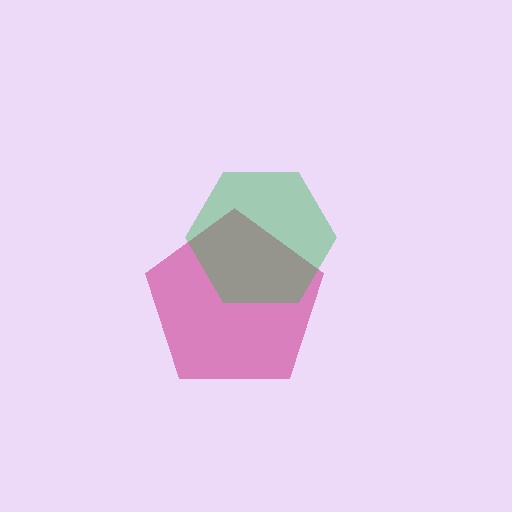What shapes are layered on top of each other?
The layered shapes are: a magenta pentagon, a green hexagon.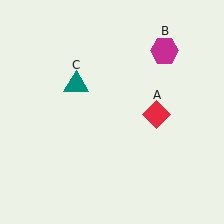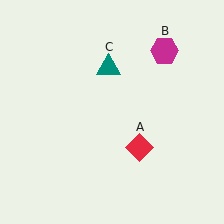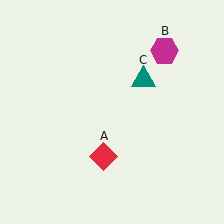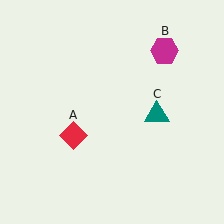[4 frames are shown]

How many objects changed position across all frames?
2 objects changed position: red diamond (object A), teal triangle (object C).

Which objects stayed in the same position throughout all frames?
Magenta hexagon (object B) remained stationary.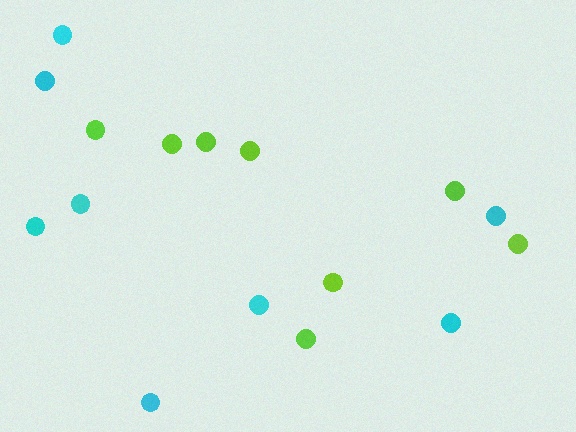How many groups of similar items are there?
There are 2 groups: one group of cyan circles (8) and one group of lime circles (8).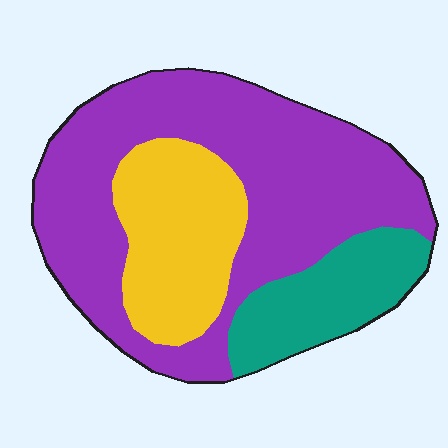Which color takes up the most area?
Purple, at roughly 60%.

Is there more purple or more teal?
Purple.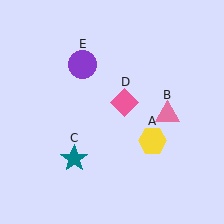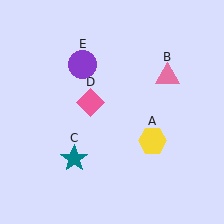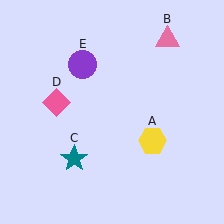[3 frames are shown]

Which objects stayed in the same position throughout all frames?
Yellow hexagon (object A) and teal star (object C) and purple circle (object E) remained stationary.